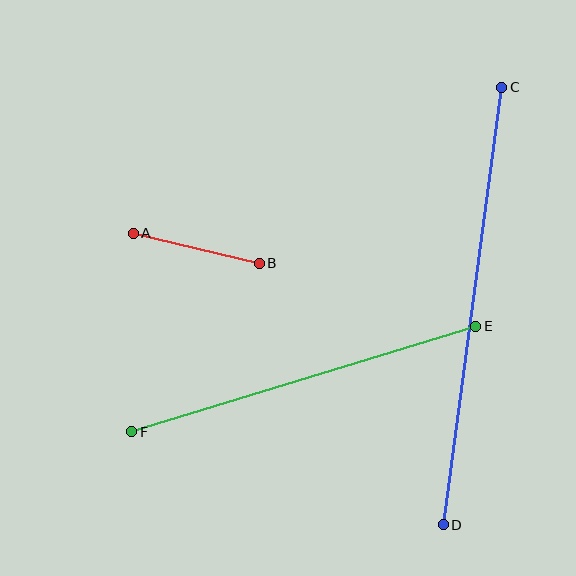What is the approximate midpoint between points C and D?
The midpoint is at approximately (473, 306) pixels.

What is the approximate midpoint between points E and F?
The midpoint is at approximately (304, 379) pixels.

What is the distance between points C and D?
The distance is approximately 441 pixels.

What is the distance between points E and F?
The distance is approximately 360 pixels.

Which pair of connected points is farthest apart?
Points C and D are farthest apart.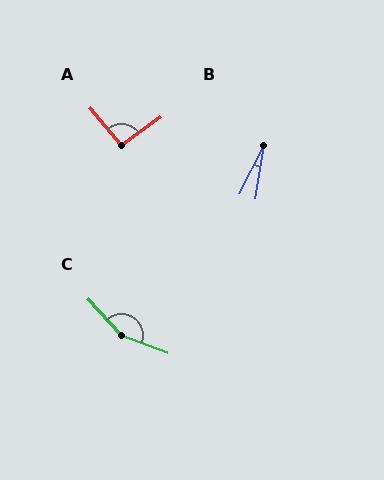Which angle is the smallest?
B, at approximately 18 degrees.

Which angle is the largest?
C, at approximately 153 degrees.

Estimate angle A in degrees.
Approximately 94 degrees.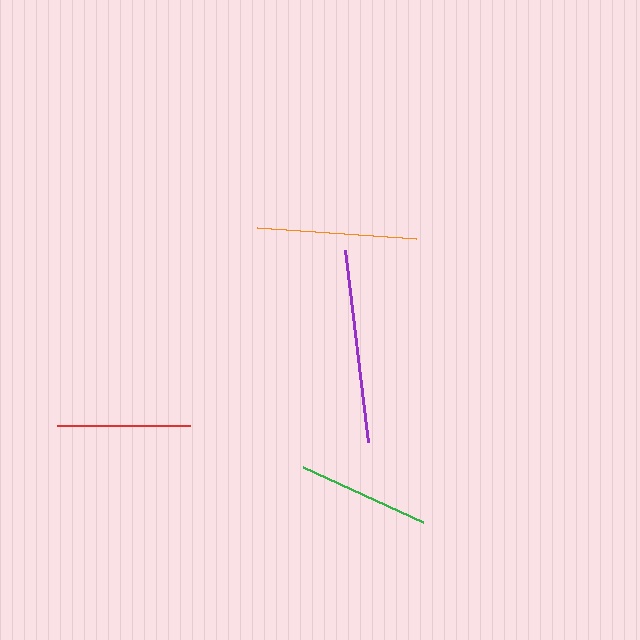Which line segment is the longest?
The purple line is the longest at approximately 194 pixels.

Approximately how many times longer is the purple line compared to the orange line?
The purple line is approximately 1.2 times the length of the orange line.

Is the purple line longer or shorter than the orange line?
The purple line is longer than the orange line.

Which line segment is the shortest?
The green line is the shortest at approximately 132 pixels.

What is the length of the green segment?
The green segment is approximately 132 pixels long.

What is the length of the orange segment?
The orange segment is approximately 159 pixels long.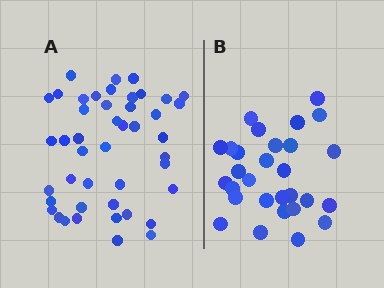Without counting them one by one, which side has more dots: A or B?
Region A (the left region) has more dots.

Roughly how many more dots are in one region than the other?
Region A has approximately 15 more dots than region B.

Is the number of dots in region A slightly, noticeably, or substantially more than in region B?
Region A has substantially more. The ratio is roughly 1.6 to 1.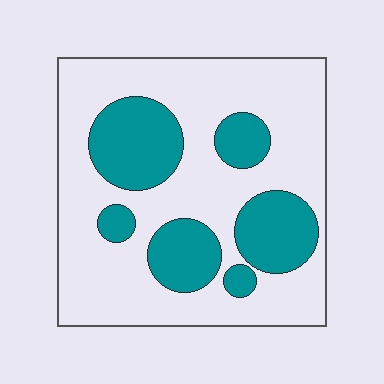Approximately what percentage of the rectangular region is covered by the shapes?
Approximately 30%.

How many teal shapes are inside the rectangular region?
6.